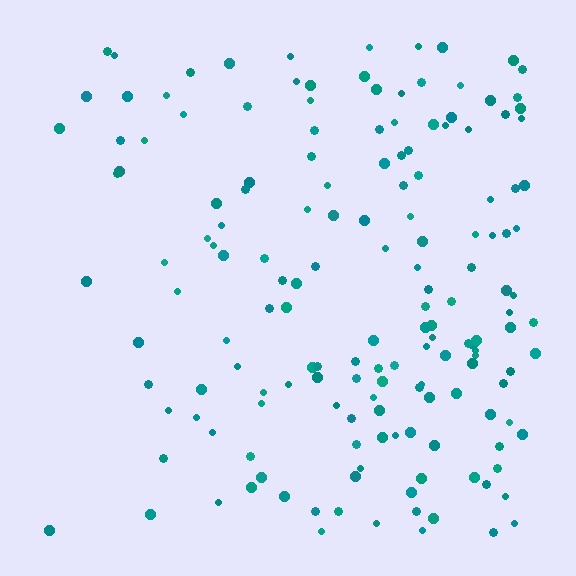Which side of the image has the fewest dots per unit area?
The left.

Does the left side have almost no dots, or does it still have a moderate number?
Still a moderate number, just noticeably fewer than the right.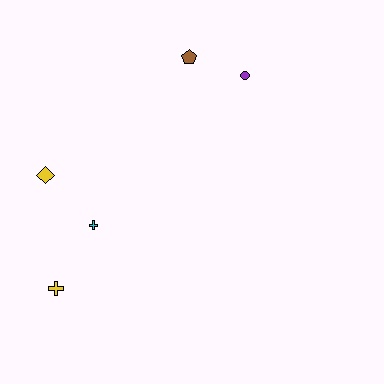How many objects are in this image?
There are 5 objects.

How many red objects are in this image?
There are no red objects.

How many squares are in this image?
There are no squares.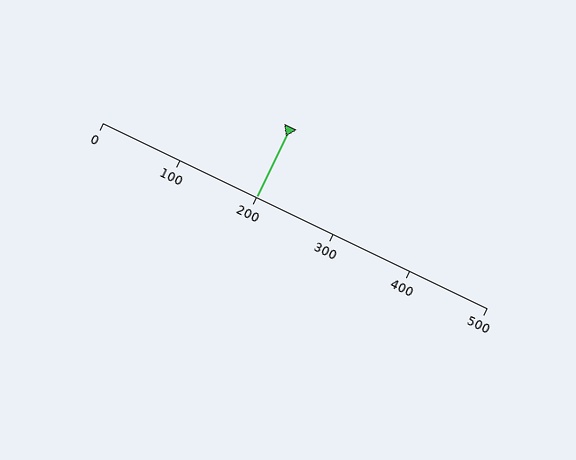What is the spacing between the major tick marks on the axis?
The major ticks are spaced 100 apart.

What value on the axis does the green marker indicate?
The marker indicates approximately 200.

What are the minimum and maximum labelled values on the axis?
The axis runs from 0 to 500.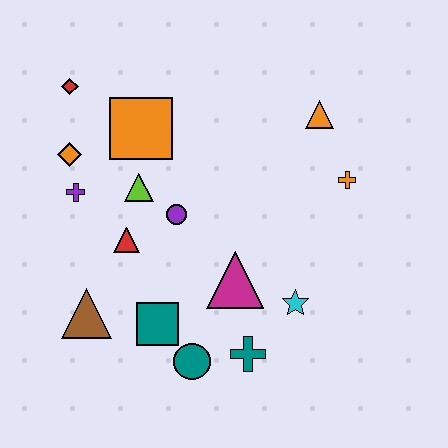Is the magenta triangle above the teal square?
Yes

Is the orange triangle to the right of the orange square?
Yes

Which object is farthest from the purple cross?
The orange cross is farthest from the purple cross.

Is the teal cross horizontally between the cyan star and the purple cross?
Yes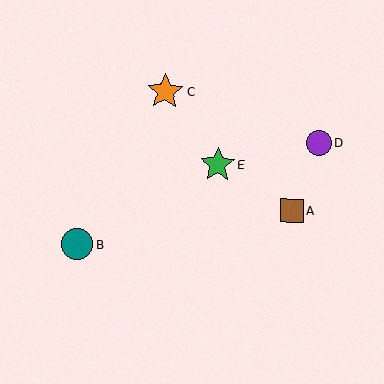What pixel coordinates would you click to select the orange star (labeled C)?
Click at (165, 91) to select the orange star C.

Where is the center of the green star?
The center of the green star is at (218, 165).